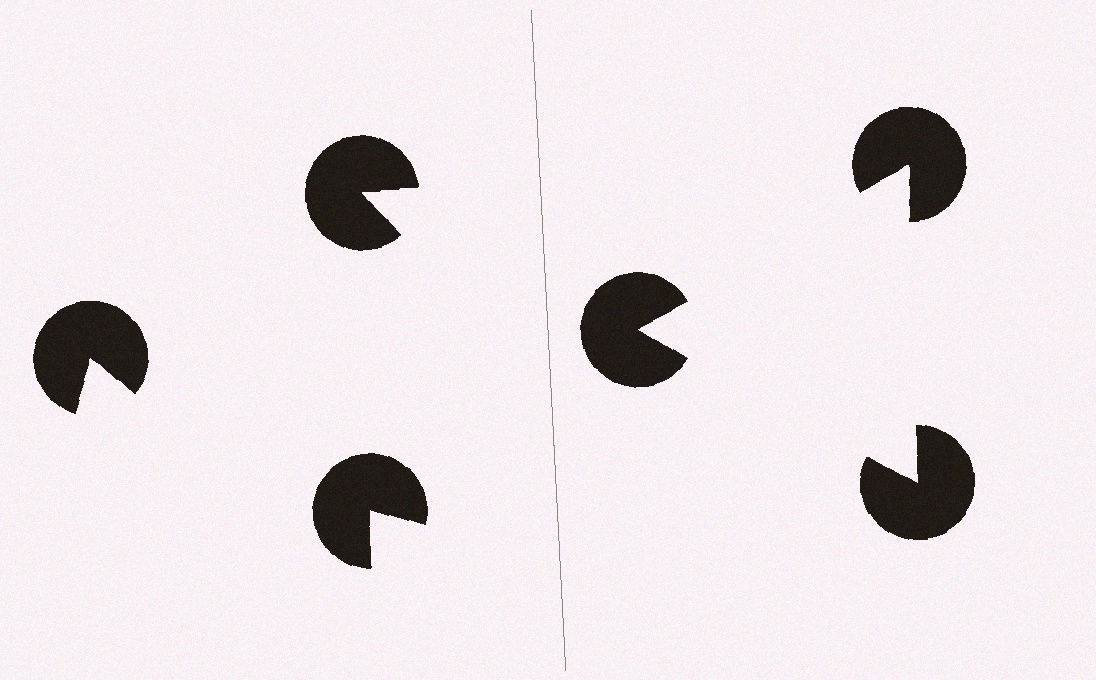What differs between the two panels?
The pac-man discs are positioned identically on both sides; only the wedge orientations differ. On the right they align to a triangle; on the left they are misaligned.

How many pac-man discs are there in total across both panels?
6 — 3 on each side.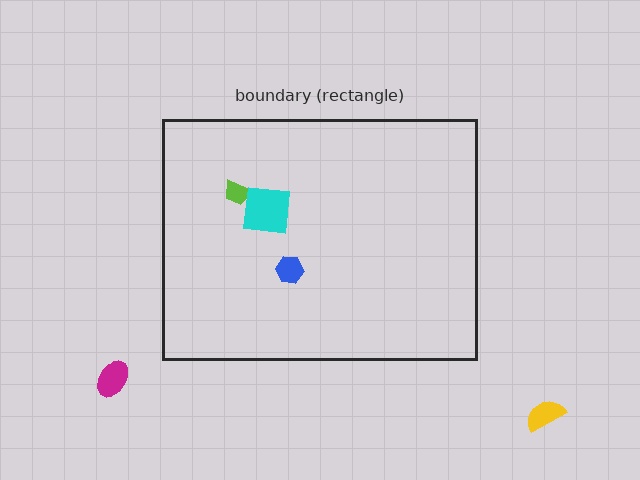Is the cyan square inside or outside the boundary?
Inside.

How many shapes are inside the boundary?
3 inside, 2 outside.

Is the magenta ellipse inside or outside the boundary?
Outside.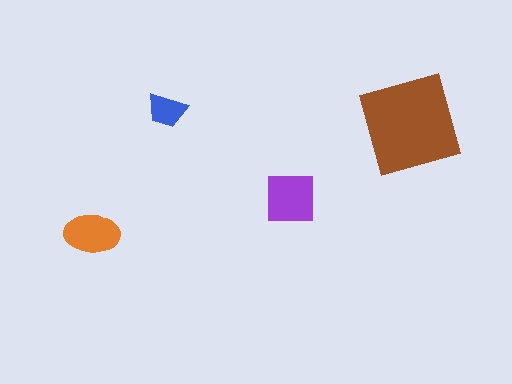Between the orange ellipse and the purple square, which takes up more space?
The purple square.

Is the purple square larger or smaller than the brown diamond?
Smaller.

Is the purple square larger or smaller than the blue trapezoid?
Larger.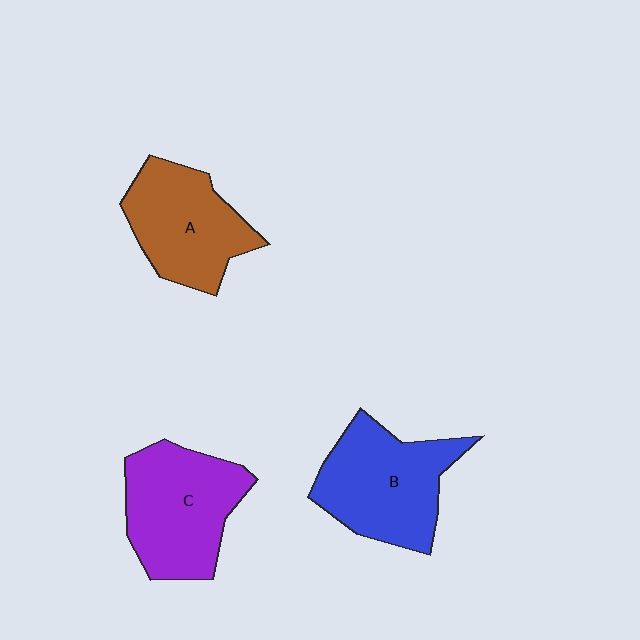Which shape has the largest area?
Shape B (blue).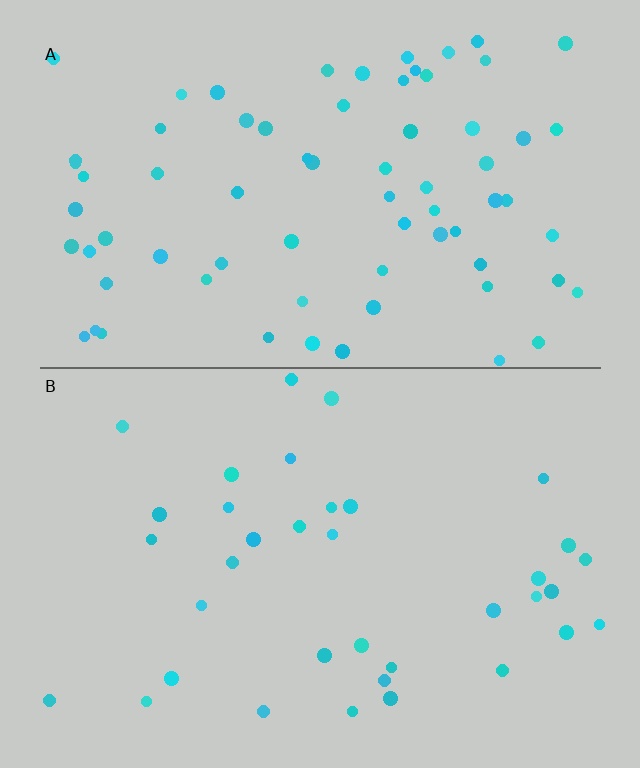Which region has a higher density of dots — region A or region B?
A (the top).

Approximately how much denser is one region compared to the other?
Approximately 2.0× — region A over region B.